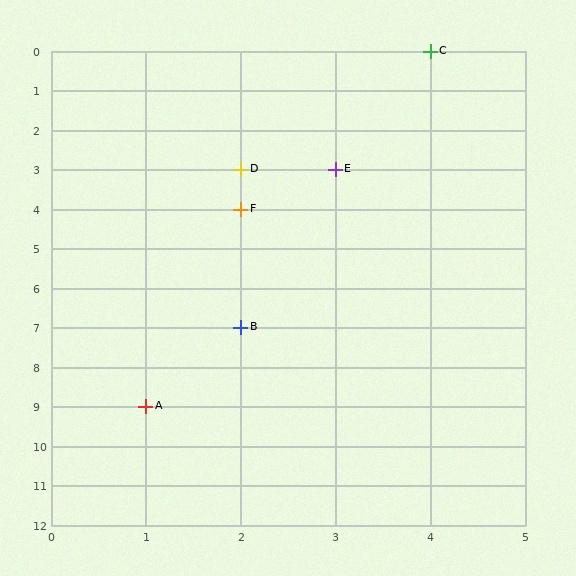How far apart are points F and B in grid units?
Points F and B are 3 rows apart.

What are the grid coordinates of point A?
Point A is at grid coordinates (1, 9).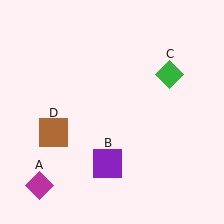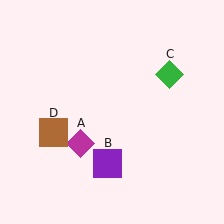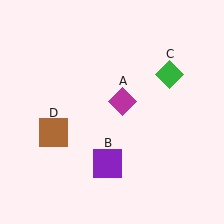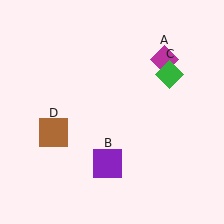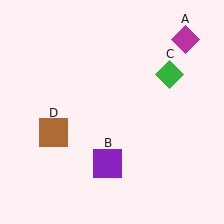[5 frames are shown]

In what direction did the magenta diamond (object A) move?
The magenta diamond (object A) moved up and to the right.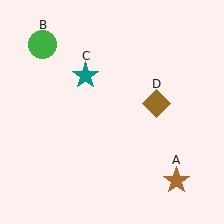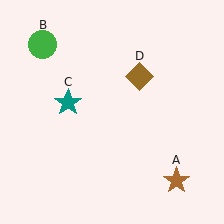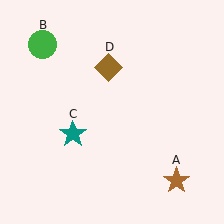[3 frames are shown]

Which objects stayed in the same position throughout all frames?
Brown star (object A) and green circle (object B) remained stationary.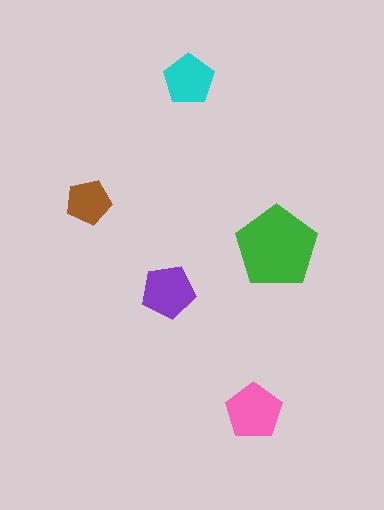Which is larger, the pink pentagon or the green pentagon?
The green one.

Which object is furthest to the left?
The brown pentagon is leftmost.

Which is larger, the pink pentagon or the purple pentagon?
The pink one.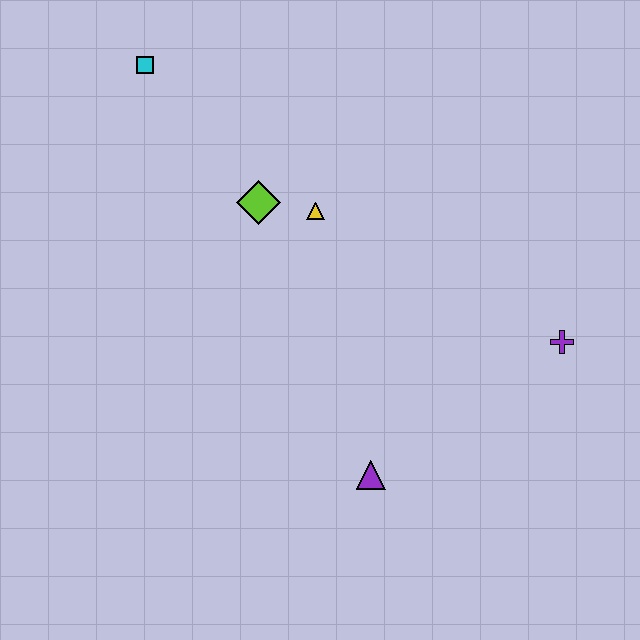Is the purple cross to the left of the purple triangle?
No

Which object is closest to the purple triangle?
The purple cross is closest to the purple triangle.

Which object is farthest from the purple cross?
The cyan square is farthest from the purple cross.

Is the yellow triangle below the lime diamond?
Yes